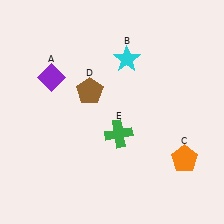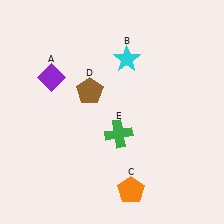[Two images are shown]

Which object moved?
The orange pentagon (C) moved left.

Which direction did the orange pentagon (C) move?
The orange pentagon (C) moved left.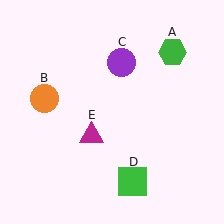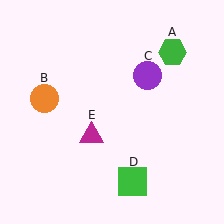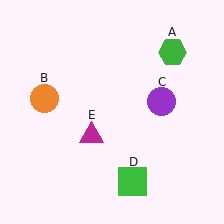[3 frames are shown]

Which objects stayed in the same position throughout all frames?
Green hexagon (object A) and orange circle (object B) and green square (object D) and magenta triangle (object E) remained stationary.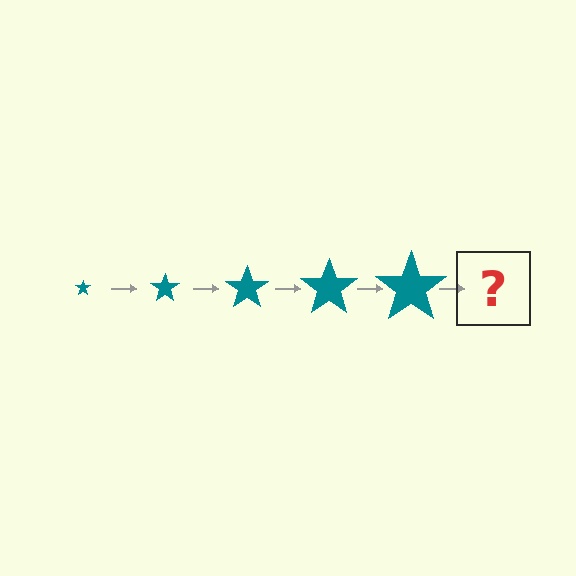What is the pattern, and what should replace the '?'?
The pattern is that the star gets progressively larger each step. The '?' should be a teal star, larger than the previous one.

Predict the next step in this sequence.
The next step is a teal star, larger than the previous one.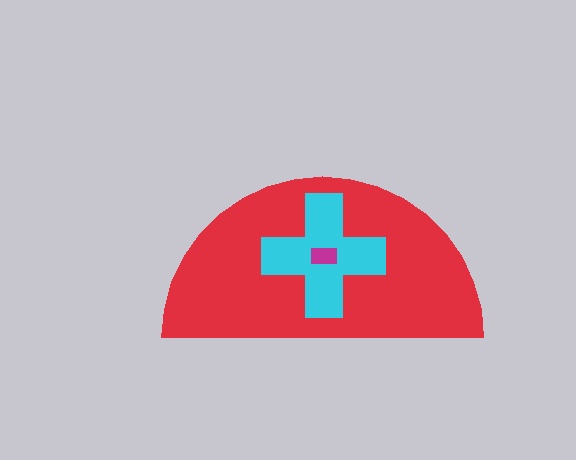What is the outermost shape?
The red semicircle.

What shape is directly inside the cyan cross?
The magenta rectangle.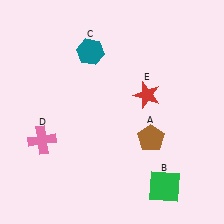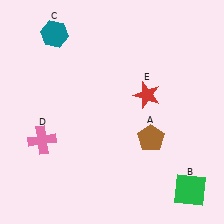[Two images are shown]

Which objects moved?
The objects that moved are: the green square (B), the teal hexagon (C).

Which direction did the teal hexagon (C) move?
The teal hexagon (C) moved left.